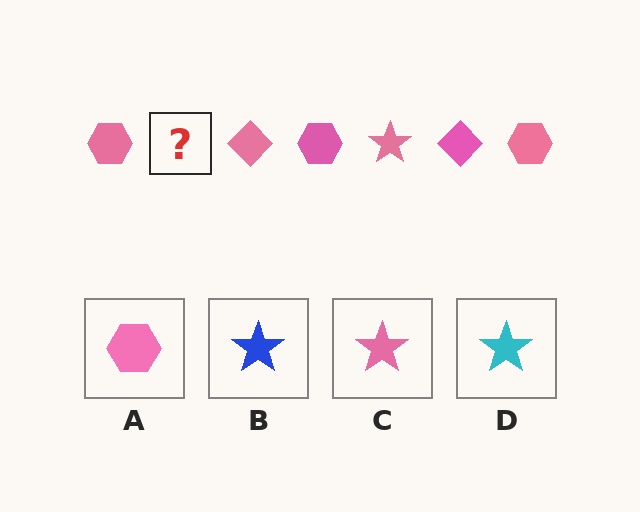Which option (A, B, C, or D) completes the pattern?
C.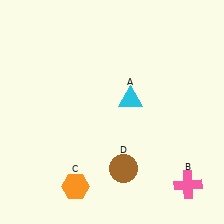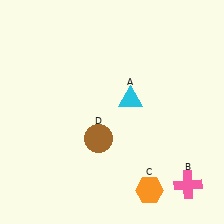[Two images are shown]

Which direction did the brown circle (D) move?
The brown circle (D) moved up.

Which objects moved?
The objects that moved are: the orange hexagon (C), the brown circle (D).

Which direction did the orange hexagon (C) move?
The orange hexagon (C) moved right.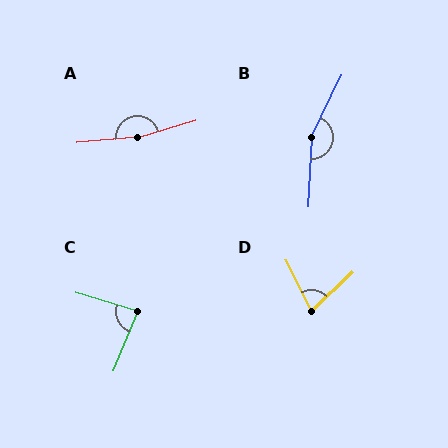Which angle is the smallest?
D, at approximately 72 degrees.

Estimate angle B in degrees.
Approximately 156 degrees.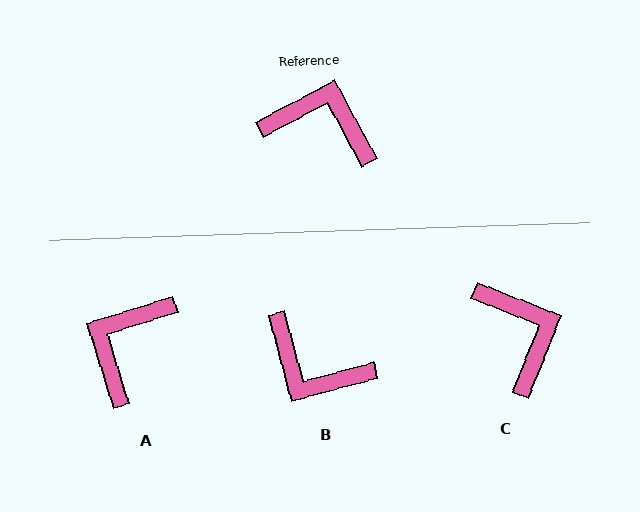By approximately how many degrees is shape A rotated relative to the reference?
Approximately 79 degrees counter-clockwise.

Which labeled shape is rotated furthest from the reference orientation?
B, about 167 degrees away.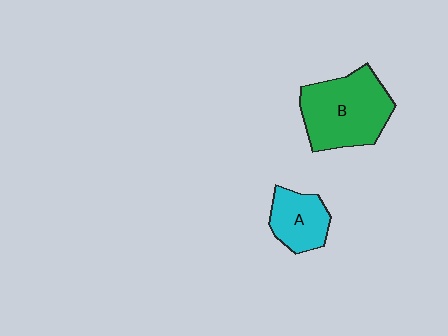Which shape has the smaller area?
Shape A (cyan).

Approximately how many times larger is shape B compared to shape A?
Approximately 1.9 times.